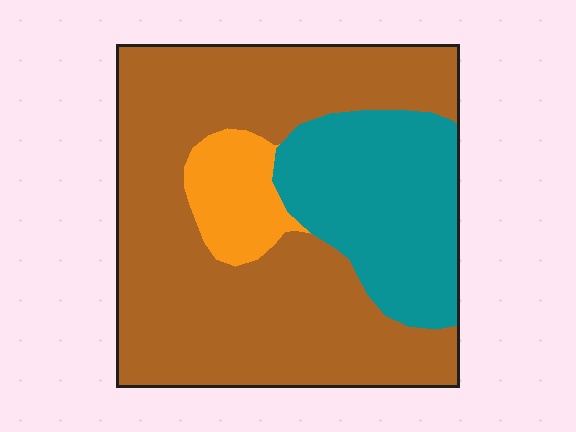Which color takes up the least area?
Orange, at roughly 10%.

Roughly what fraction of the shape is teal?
Teal covers about 25% of the shape.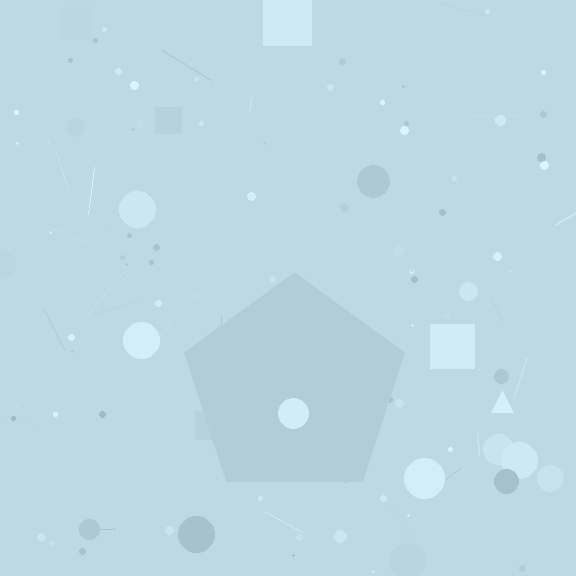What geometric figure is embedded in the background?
A pentagon is embedded in the background.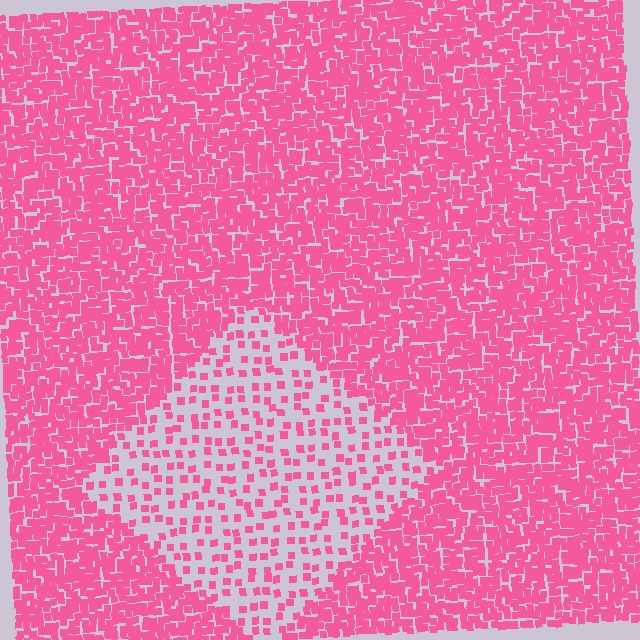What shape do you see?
I see a diamond.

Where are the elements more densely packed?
The elements are more densely packed outside the diamond boundary.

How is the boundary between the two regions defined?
The boundary is defined by a change in element density (approximately 3.1x ratio). All elements are the same color, size, and shape.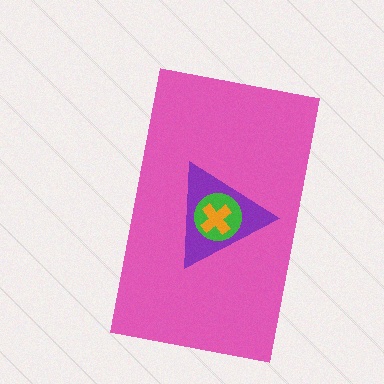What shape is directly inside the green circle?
The orange cross.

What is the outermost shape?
The pink rectangle.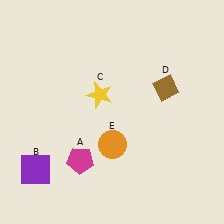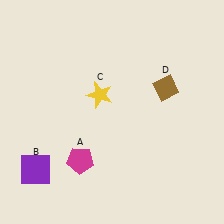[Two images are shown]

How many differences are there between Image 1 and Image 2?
There is 1 difference between the two images.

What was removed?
The orange circle (E) was removed in Image 2.